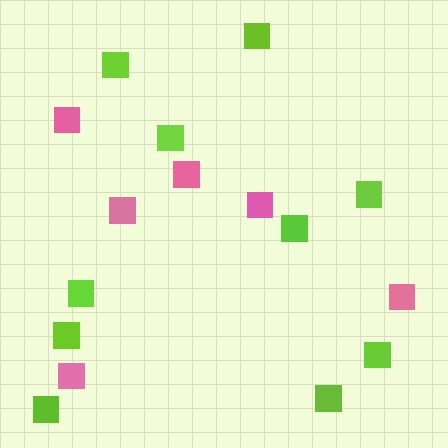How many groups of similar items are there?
There are 2 groups: one group of pink squares (6) and one group of lime squares (10).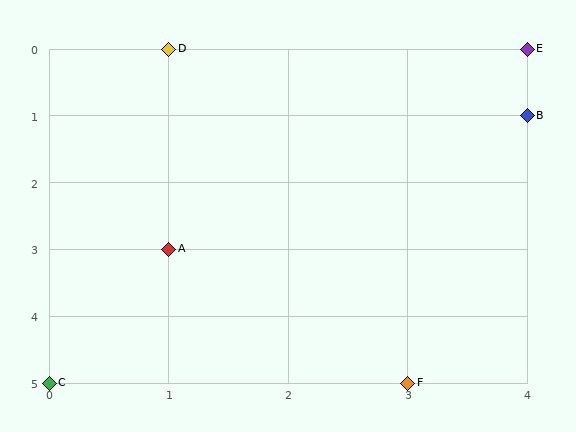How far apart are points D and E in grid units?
Points D and E are 3 columns apart.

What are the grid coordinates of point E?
Point E is at grid coordinates (4, 0).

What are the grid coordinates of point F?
Point F is at grid coordinates (3, 5).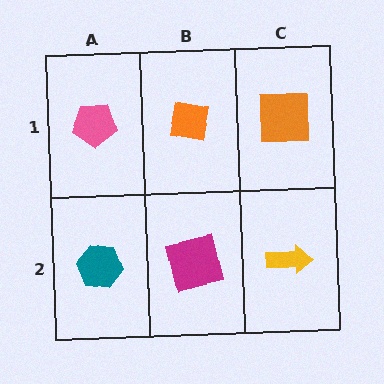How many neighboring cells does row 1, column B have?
3.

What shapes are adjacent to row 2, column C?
An orange square (row 1, column C), a magenta square (row 2, column B).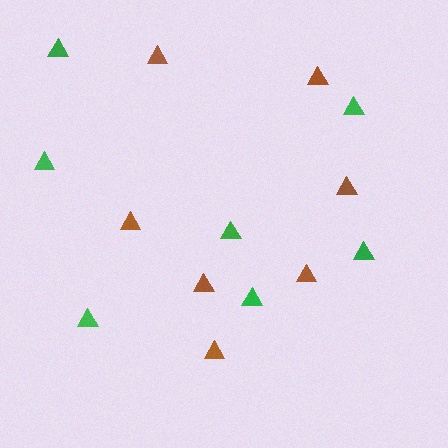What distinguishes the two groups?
There are 2 groups: one group of green triangles (7) and one group of brown triangles (7).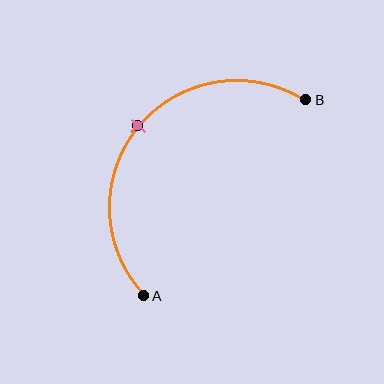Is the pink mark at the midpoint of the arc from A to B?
Yes. The pink mark lies on the arc at equal arc-length from both A and B — it is the arc midpoint.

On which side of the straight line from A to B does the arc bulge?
The arc bulges above and to the left of the straight line connecting A and B.